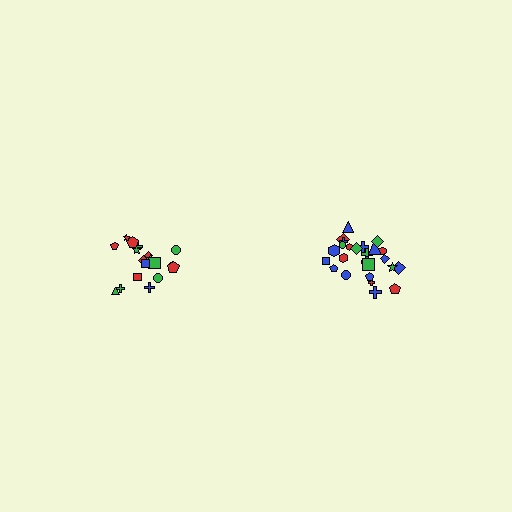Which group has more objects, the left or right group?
The right group.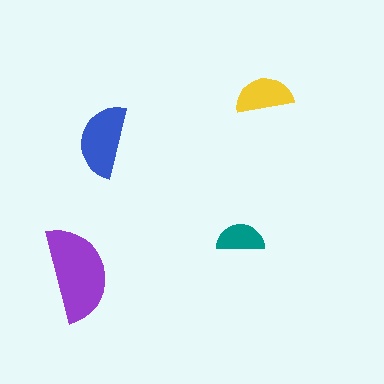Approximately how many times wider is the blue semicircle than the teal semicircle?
About 1.5 times wider.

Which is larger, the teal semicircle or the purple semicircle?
The purple one.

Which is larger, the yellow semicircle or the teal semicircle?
The yellow one.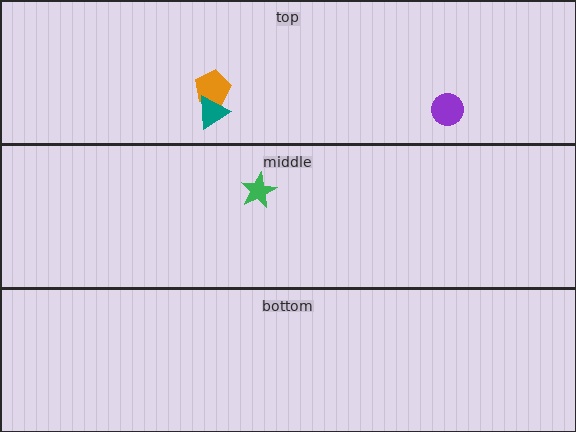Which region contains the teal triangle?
The top region.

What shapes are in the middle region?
The green star.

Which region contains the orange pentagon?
The top region.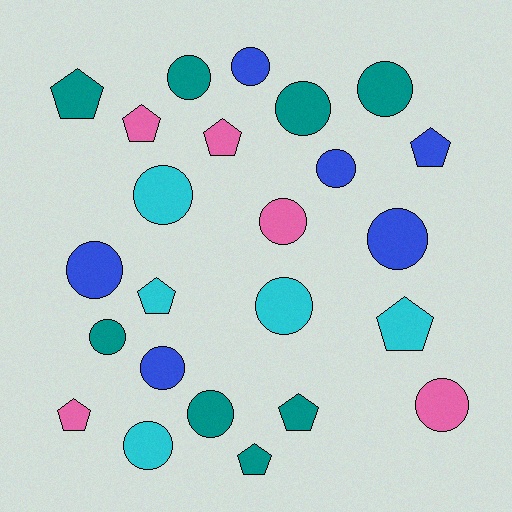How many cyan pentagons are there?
There are 2 cyan pentagons.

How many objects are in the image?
There are 24 objects.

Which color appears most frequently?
Teal, with 8 objects.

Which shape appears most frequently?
Circle, with 15 objects.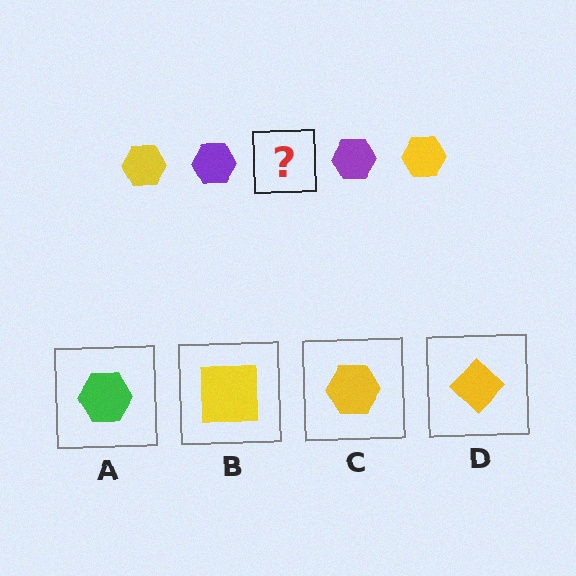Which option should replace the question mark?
Option C.